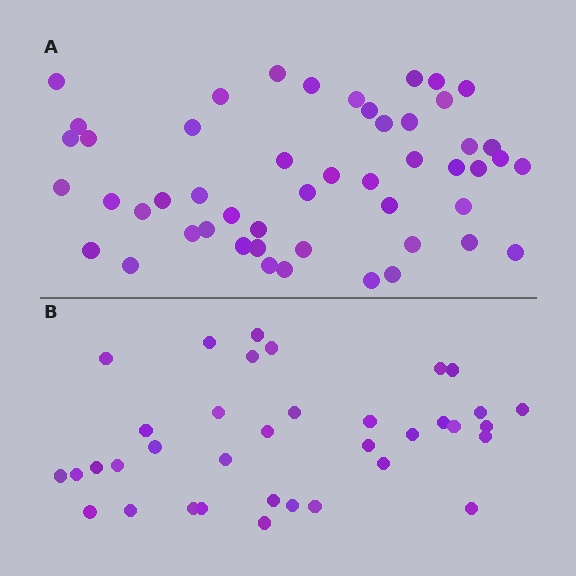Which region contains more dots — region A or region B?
Region A (the top region) has more dots.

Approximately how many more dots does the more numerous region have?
Region A has approximately 15 more dots than region B.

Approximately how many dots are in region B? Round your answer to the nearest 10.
About 40 dots. (The exact count is 36, which rounds to 40.)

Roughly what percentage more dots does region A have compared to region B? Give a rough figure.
About 40% more.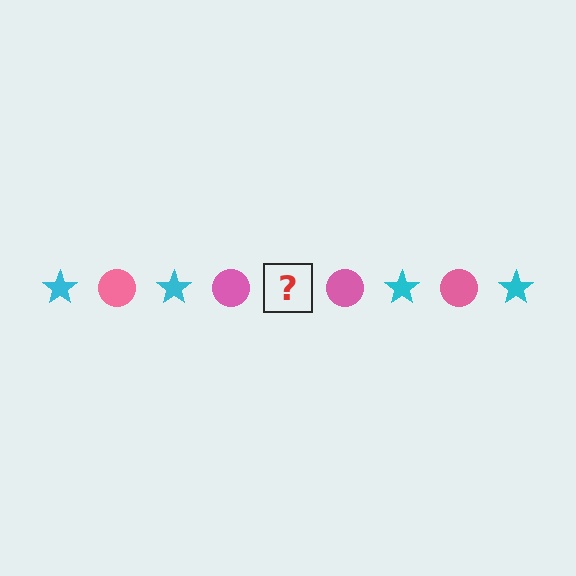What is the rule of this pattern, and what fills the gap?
The rule is that the pattern alternates between cyan star and pink circle. The gap should be filled with a cyan star.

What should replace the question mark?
The question mark should be replaced with a cyan star.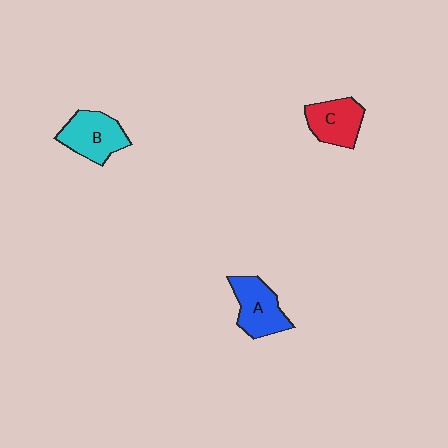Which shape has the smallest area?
Shape C (red).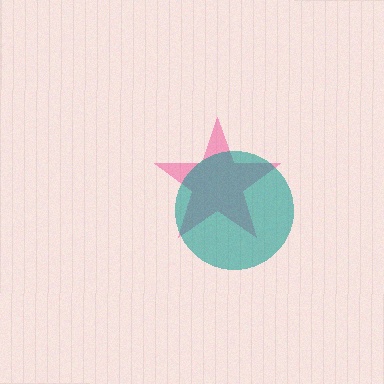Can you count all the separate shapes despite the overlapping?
Yes, there are 2 separate shapes.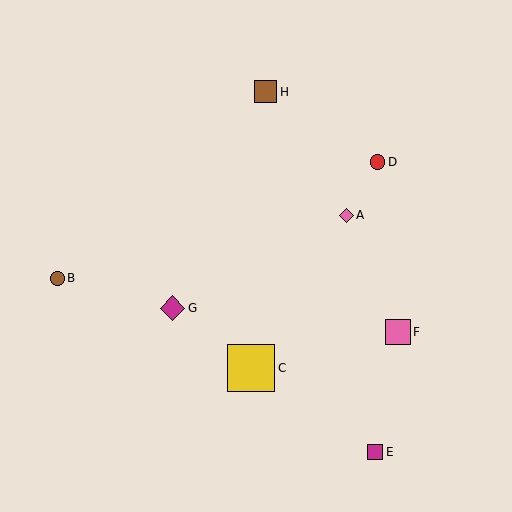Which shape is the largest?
The yellow square (labeled C) is the largest.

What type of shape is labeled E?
Shape E is a magenta square.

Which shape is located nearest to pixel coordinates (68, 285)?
The brown circle (labeled B) at (57, 278) is nearest to that location.